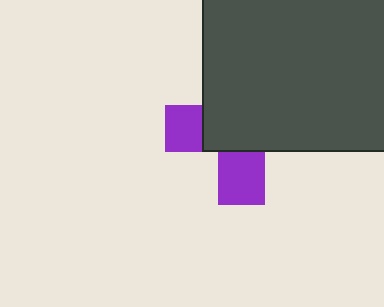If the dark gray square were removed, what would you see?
You would see the complete purple cross.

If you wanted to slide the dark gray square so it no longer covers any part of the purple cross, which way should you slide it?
Slide it up — that is the most direct way to separate the two shapes.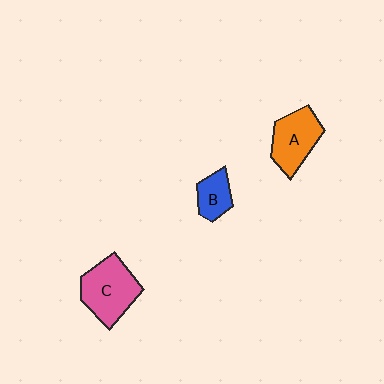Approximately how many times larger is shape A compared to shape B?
Approximately 1.7 times.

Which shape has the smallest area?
Shape B (blue).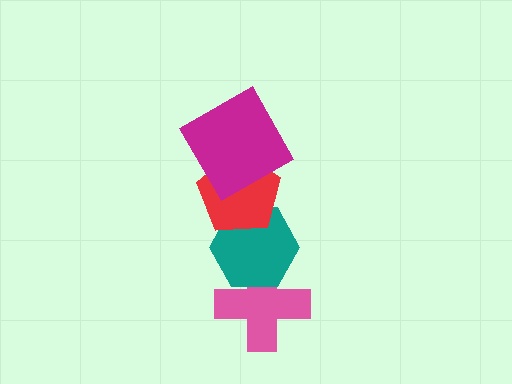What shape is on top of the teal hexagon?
The red pentagon is on top of the teal hexagon.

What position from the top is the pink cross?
The pink cross is 4th from the top.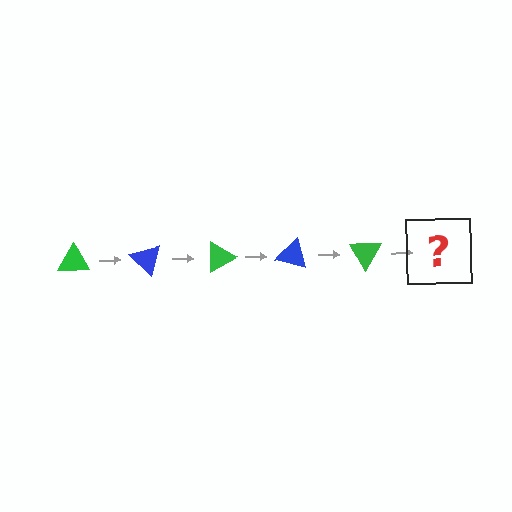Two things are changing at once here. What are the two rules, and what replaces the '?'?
The two rules are that it rotates 45 degrees each step and the color cycles through green and blue. The '?' should be a blue triangle, rotated 225 degrees from the start.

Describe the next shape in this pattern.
It should be a blue triangle, rotated 225 degrees from the start.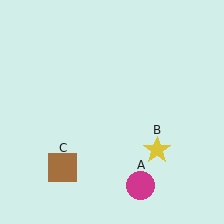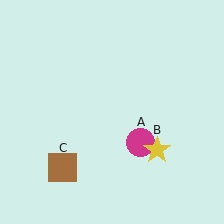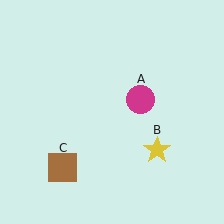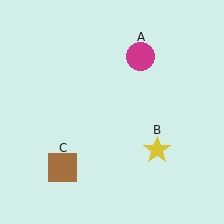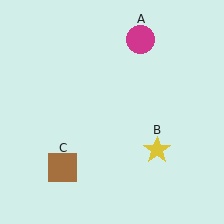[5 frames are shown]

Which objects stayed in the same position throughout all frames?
Yellow star (object B) and brown square (object C) remained stationary.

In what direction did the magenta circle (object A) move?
The magenta circle (object A) moved up.